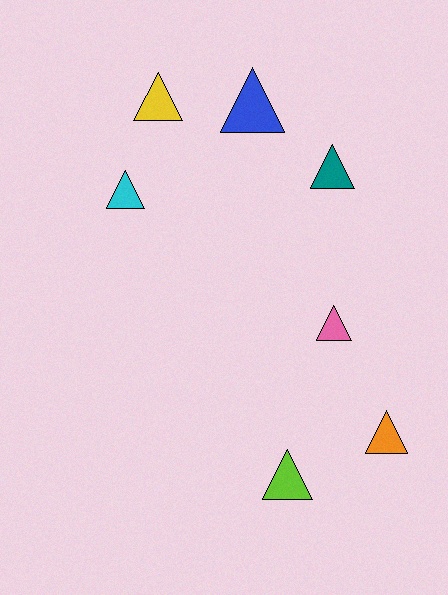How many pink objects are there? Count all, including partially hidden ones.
There is 1 pink object.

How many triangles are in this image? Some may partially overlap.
There are 7 triangles.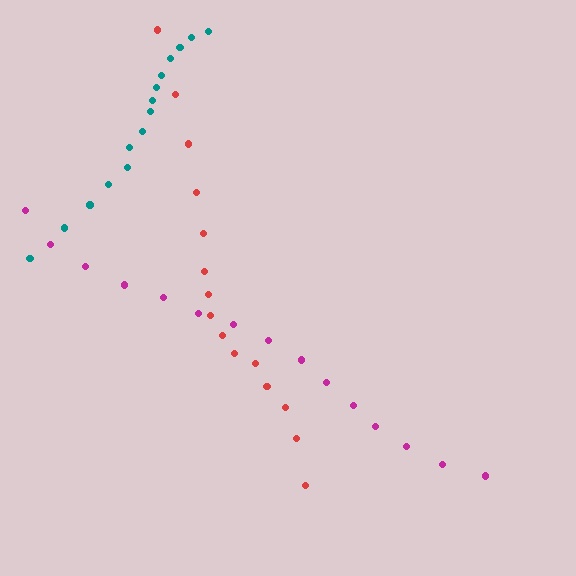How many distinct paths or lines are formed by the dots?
There are 3 distinct paths.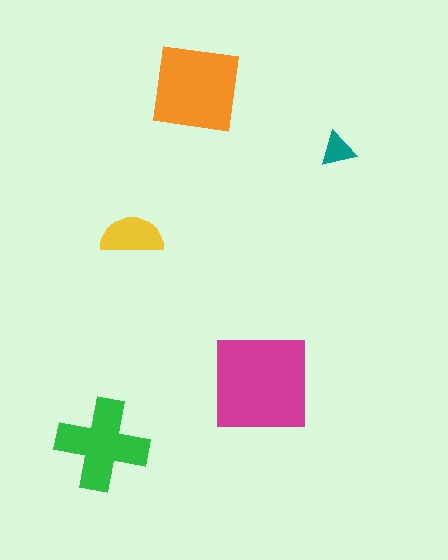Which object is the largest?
The magenta square.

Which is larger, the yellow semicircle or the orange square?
The orange square.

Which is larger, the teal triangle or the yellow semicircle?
The yellow semicircle.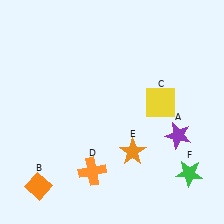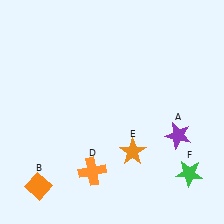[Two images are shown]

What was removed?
The yellow square (C) was removed in Image 2.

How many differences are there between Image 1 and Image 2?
There is 1 difference between the two images.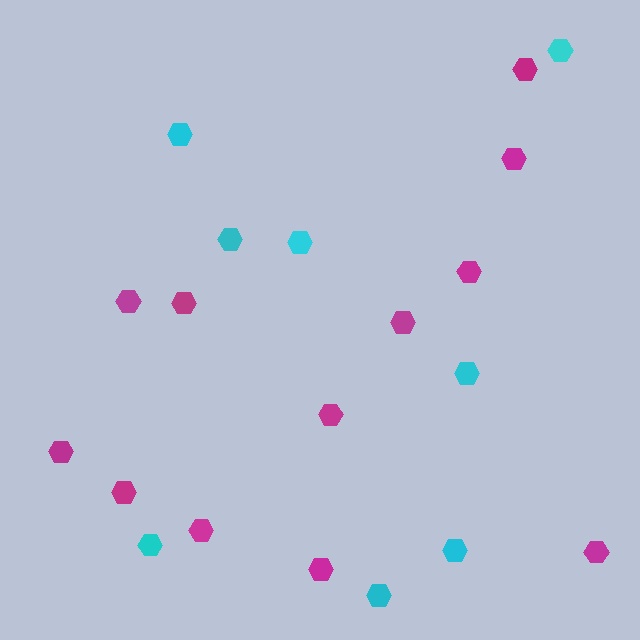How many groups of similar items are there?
There are 2 groups: one group of magenta hexagons (12) and one group of cyan hexagons (8).